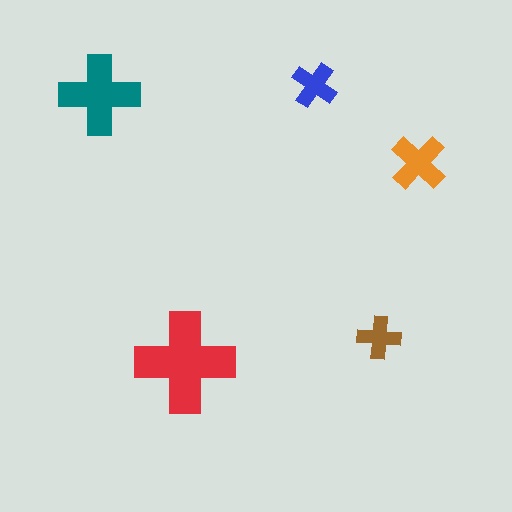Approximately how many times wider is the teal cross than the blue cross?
About 2 times wider.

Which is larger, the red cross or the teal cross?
The red one.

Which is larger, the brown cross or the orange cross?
The orange one.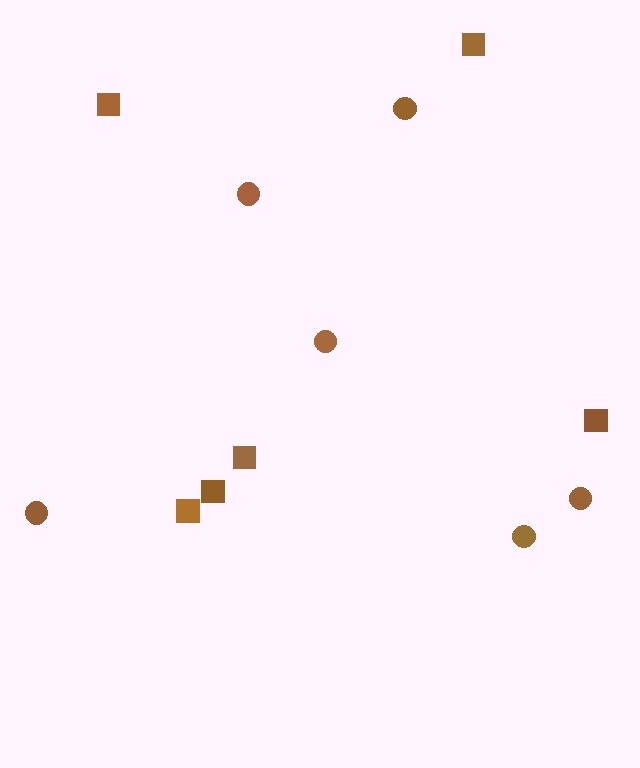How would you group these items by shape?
There are 2 groups: one group of squares (6) and one group of circles (6).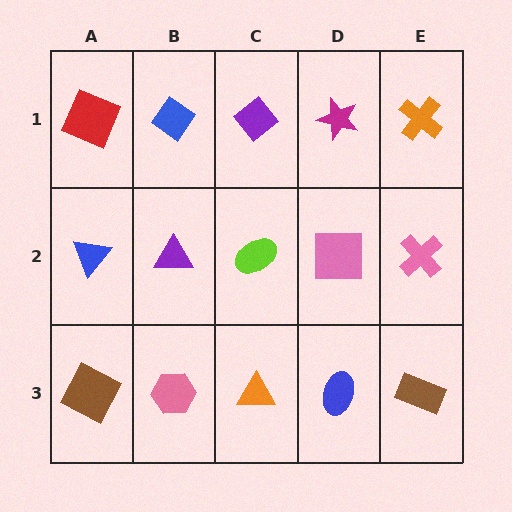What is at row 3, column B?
A pink hexagon.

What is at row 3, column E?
A brown rectangle.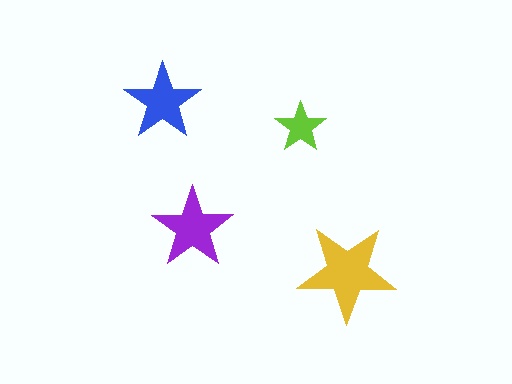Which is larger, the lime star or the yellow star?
The yellow one.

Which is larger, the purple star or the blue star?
The purple one.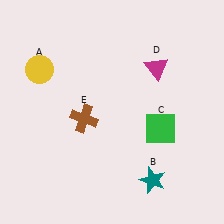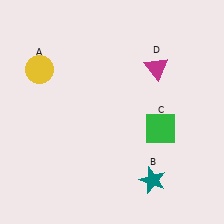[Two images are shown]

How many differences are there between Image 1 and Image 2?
There is 1 difference between the two images.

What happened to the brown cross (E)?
The brown cross (E) was removed in Image 2. It was in the bottom-left area of Image 1.